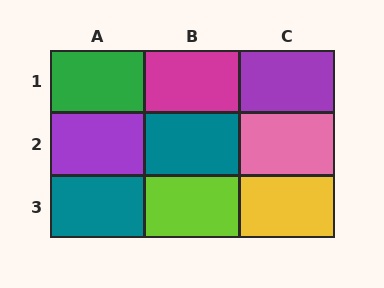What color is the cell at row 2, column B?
Teal.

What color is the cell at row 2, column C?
Pink.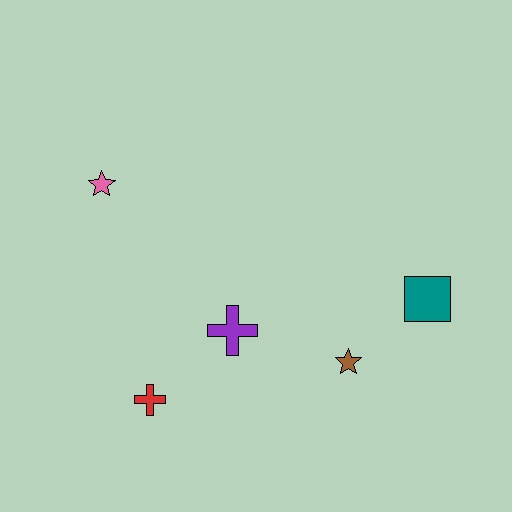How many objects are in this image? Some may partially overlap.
There are 5 objects.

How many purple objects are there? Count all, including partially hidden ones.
There is 1 purple object.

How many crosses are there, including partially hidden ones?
There are 2 crosses.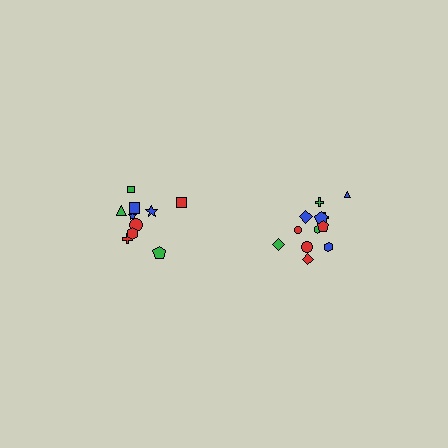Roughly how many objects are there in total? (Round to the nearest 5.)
Roughly 20 objects in total.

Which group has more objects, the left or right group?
The right group.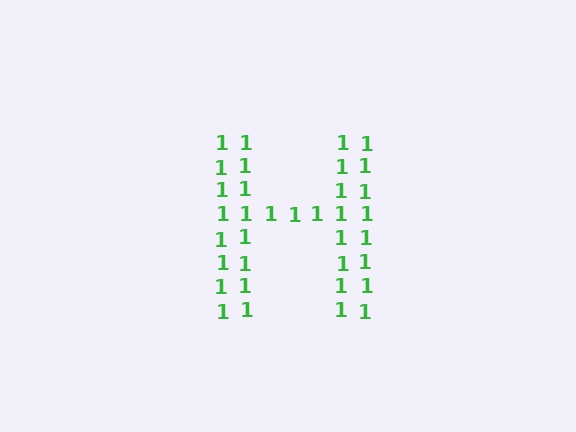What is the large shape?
The large shape is the letter H.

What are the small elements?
The small elements are digit 1's.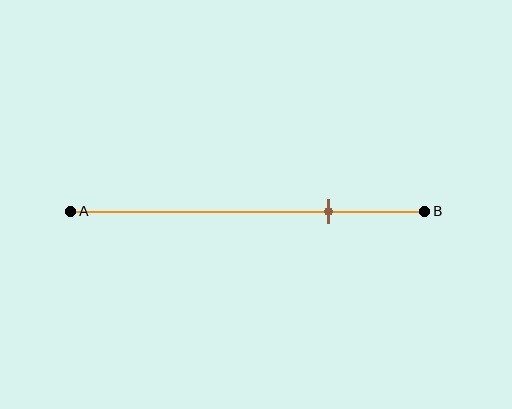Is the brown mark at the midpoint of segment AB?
No, the mark is at about 75% from A, not at the 50% midpoint.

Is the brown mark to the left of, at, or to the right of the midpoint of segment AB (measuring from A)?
The brown mark is to the right of the midpoint of segment AB.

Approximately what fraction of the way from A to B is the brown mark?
The brown mark is approximately 75% of the way from A to B.